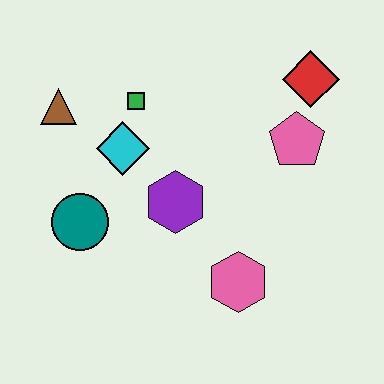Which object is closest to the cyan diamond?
The green square is closest to the cyan diamond.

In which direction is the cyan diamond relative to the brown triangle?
The cyan diamond is to the right of the brown triangle.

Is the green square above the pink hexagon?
Yes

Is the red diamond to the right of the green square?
Yes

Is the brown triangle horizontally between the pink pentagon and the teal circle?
No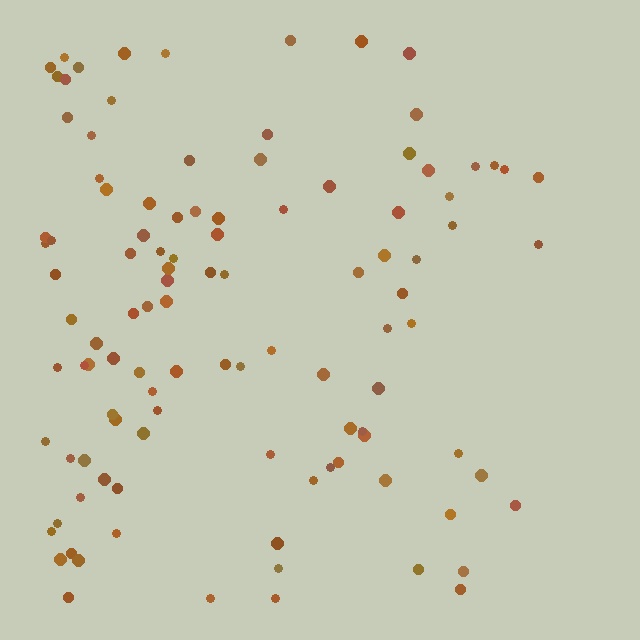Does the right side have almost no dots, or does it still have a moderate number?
Still a moderate number, just noticeably fewer than the left.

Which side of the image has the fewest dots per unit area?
The right.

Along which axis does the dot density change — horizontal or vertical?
Horizontal.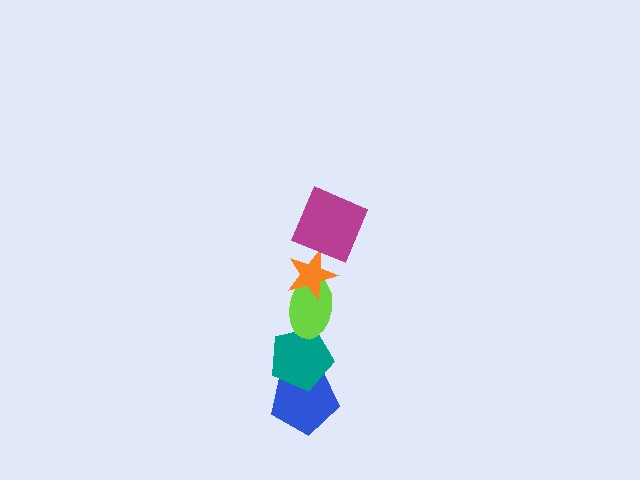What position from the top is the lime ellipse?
The lime ellipse is 3rd from the top.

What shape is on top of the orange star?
The magenta square is on top of the orange star.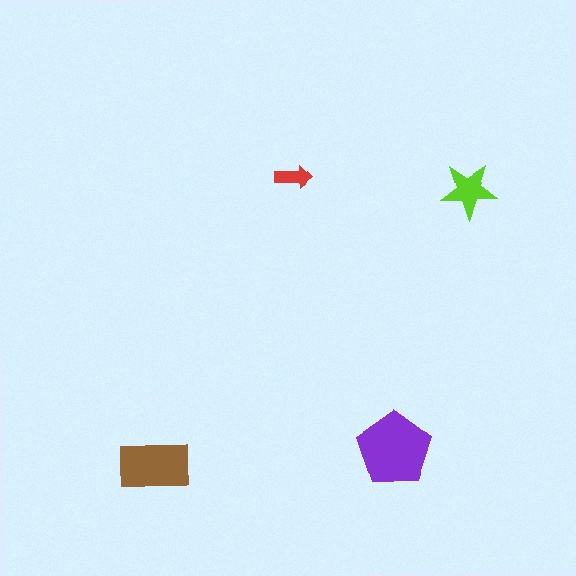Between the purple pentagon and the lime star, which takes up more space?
The purple pentagon.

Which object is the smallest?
The red arrow.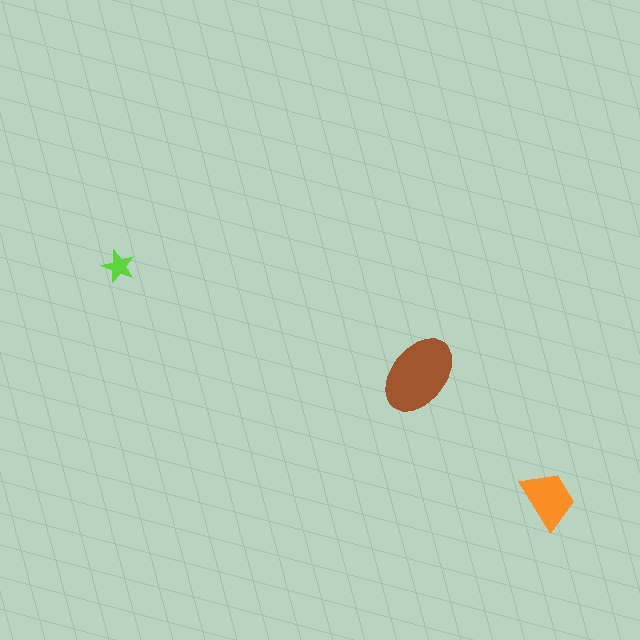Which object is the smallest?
The lime star.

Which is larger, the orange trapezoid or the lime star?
The orange trapezoid.